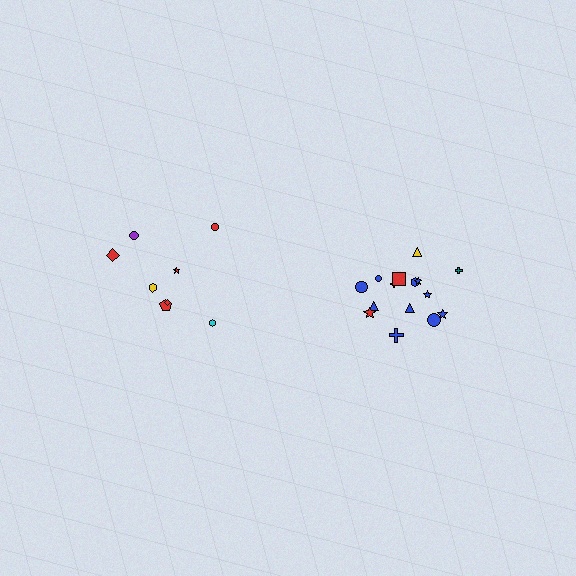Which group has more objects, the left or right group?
The right group.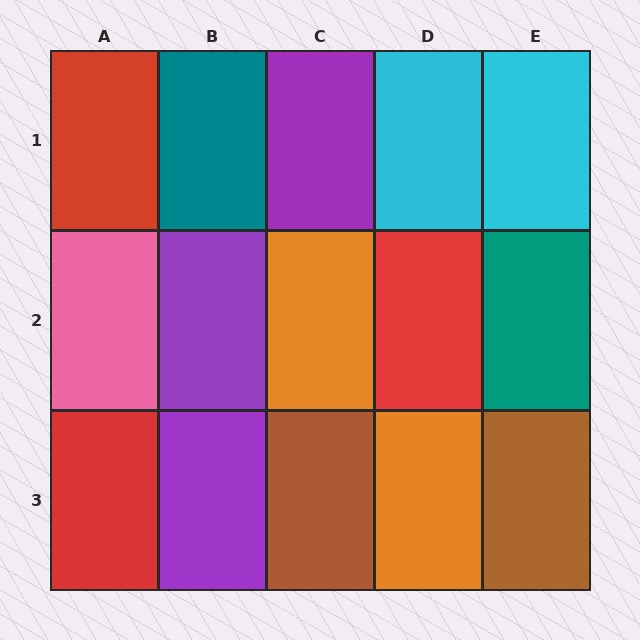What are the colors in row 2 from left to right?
Pink, purple, orange, red, teal.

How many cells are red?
3 cells are red.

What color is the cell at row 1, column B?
Teal.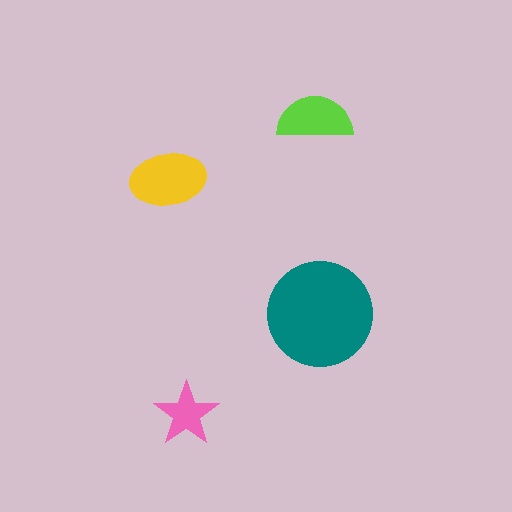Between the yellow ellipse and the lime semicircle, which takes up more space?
The yellow ellipse.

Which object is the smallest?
The pink star.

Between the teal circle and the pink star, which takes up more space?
The teal circle.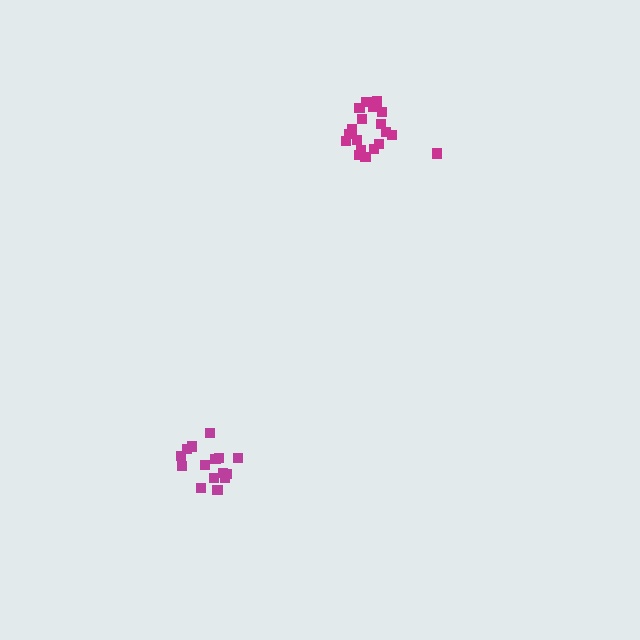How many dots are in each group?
Group 1: 16 dots, Group 2: 19 dots (35 total).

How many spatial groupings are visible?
There are 2 spatial groupings.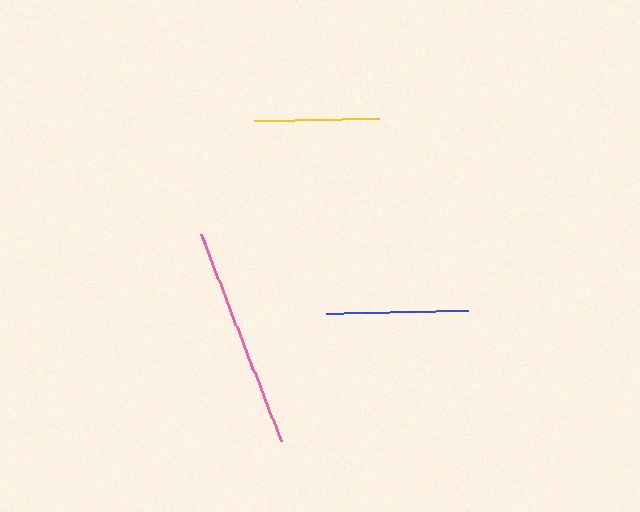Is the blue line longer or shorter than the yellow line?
The blue line is longer than the yellow line.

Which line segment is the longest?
The pink line is the longest at approximately 223 pixels.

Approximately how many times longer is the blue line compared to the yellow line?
The blue line is approximately 1.1 times the length of the yellow line.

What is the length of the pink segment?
The pink segment is approximately 223 pixels long.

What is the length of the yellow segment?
The yellow segment is approximately 125 pixels long.